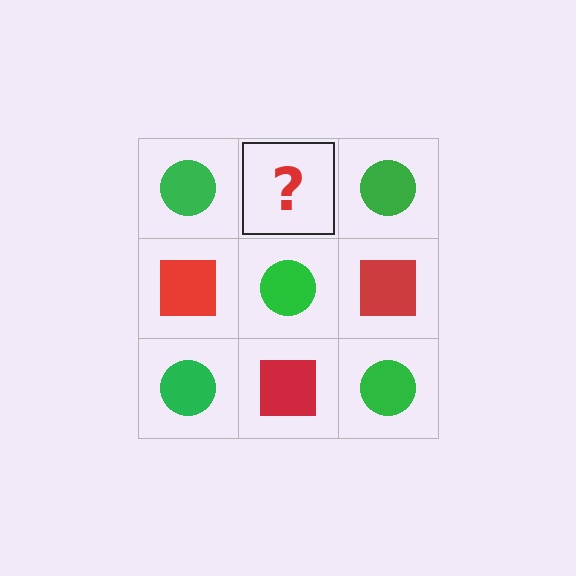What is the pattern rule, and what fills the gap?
The rule is that it alternates green circle and red square in a checkerboard pattern. The gap should be filled with a red square.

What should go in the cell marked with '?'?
The missing cell should contain a red square.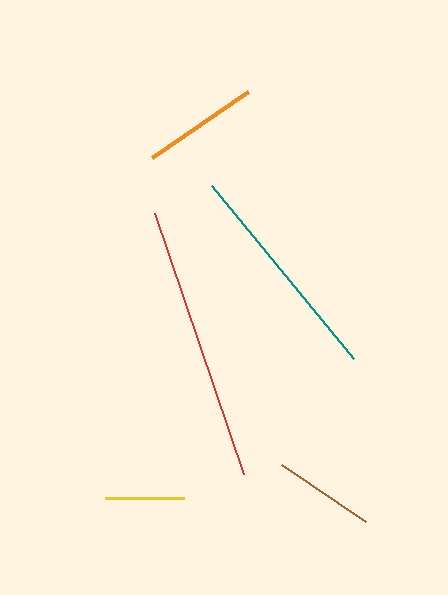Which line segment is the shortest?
The yellow line is the shortest at approximately 79 pixels.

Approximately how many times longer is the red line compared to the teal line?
The red line is approximately 1.2 times the length of the teal line.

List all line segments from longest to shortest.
From longest to shortest: red, teal, orange, brown, yellow.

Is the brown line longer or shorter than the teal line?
The teal line is longer than the brown line.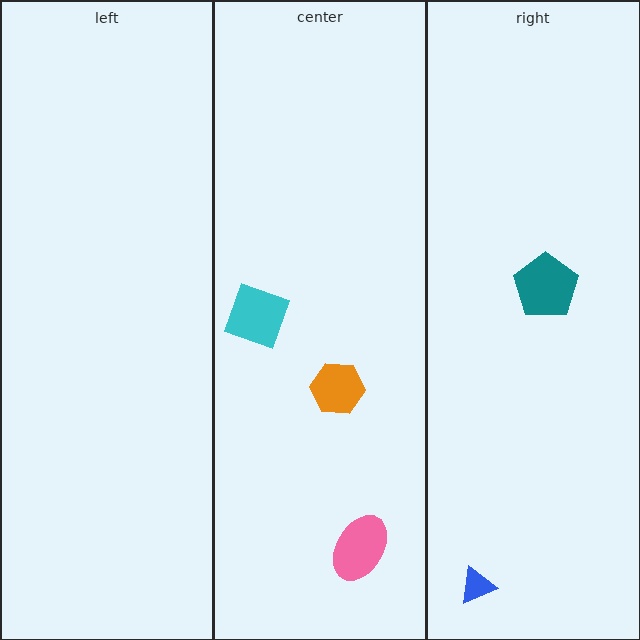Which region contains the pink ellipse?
The center region.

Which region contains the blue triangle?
The right region.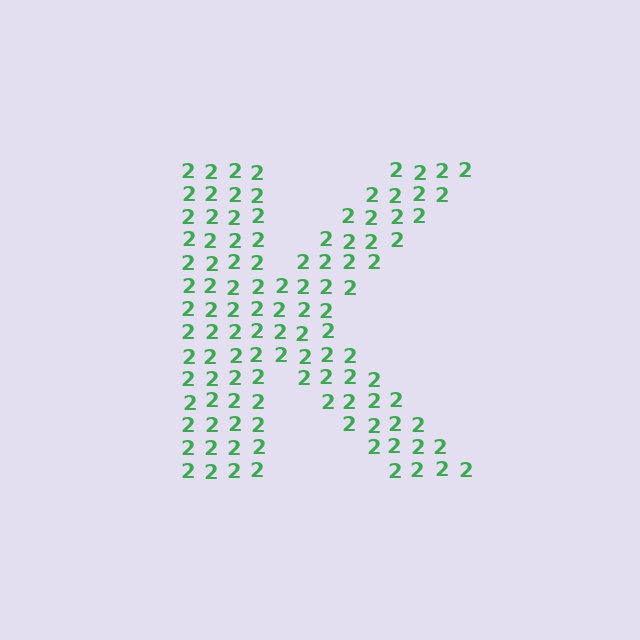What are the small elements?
The small elements are digit 2's.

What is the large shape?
The large shape is the letter K.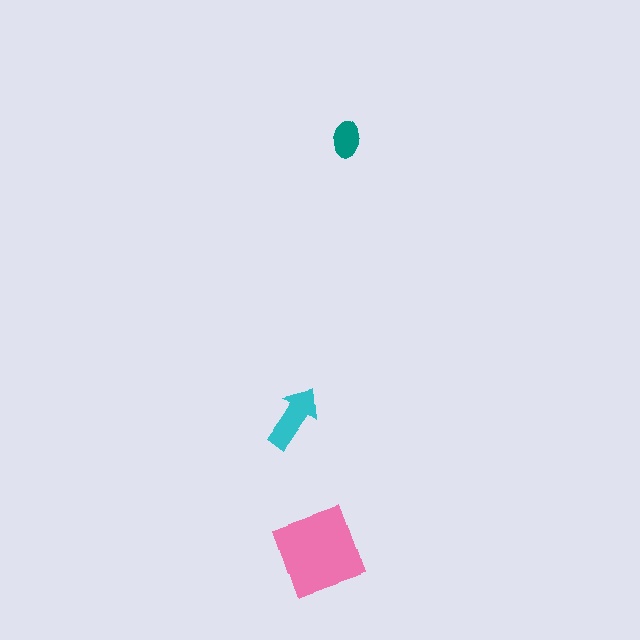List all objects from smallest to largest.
The teal ellipse, the cyan arrow, the pink diamond.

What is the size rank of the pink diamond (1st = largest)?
1st.